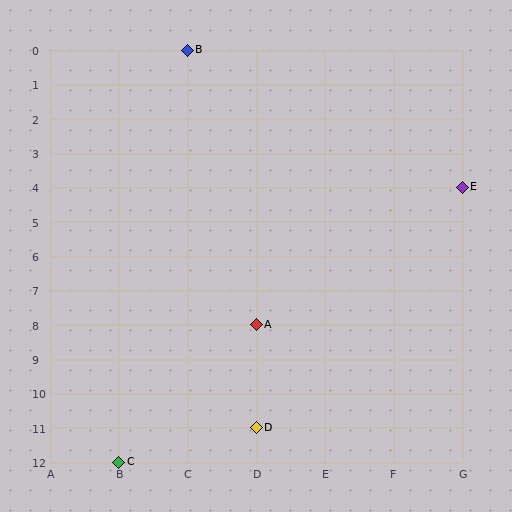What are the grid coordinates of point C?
Point C is at grid coordinates (B, 12).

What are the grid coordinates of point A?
Point A is at grid coordinates (D, 8).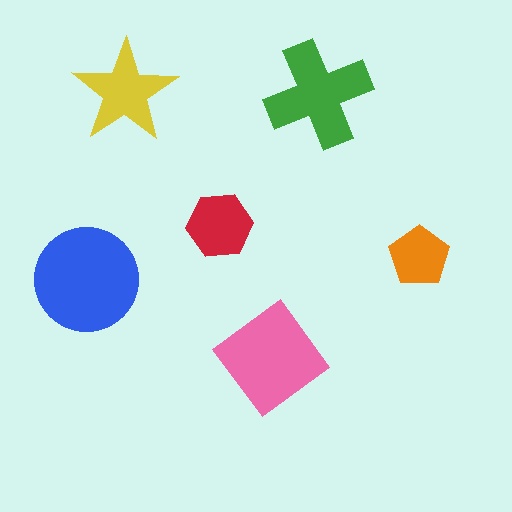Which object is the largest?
The blue circle.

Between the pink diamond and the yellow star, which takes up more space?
The pink diamond.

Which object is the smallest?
The orange pentagon.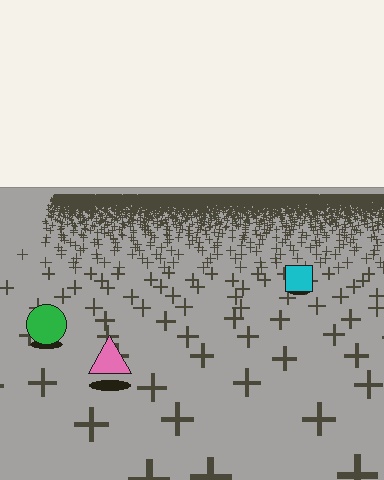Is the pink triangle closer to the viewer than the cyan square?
Yes. The pink triangle is closer — you can tell from the texture gradient: the ground texture is coarser near it.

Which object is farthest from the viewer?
The cyan square is farthest from the viewer. It appears smaller and the ground texture around it is denser.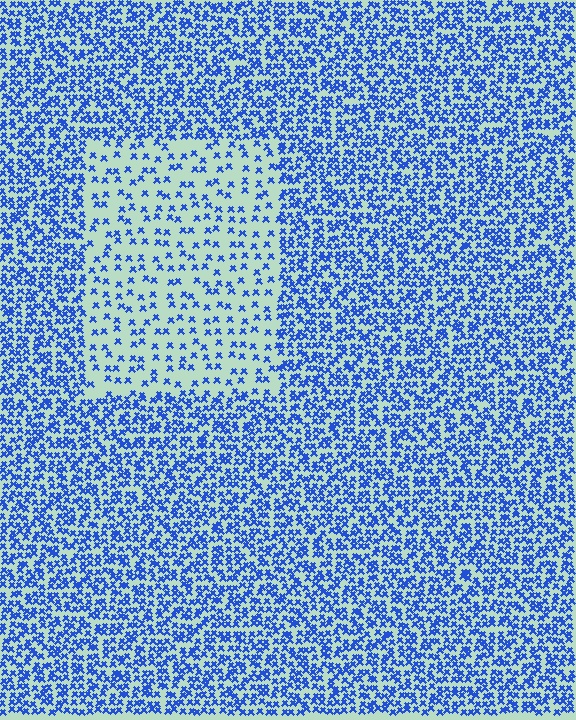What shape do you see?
I see a rectangle.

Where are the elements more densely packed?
The elements are more densely packed outside the rectangle boundary.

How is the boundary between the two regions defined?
The boundary is defined by a change in element density (approximately 2.6x ratio). All elements are the same color, size, and shape.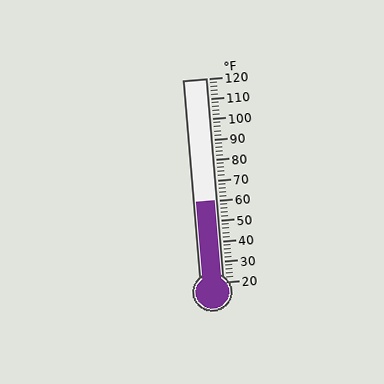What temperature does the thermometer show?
The thermometer shows approximately 60°F.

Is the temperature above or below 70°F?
The temperature is below 70°F.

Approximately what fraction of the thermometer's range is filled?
The thermometer is filled to approximately 40% of its range.